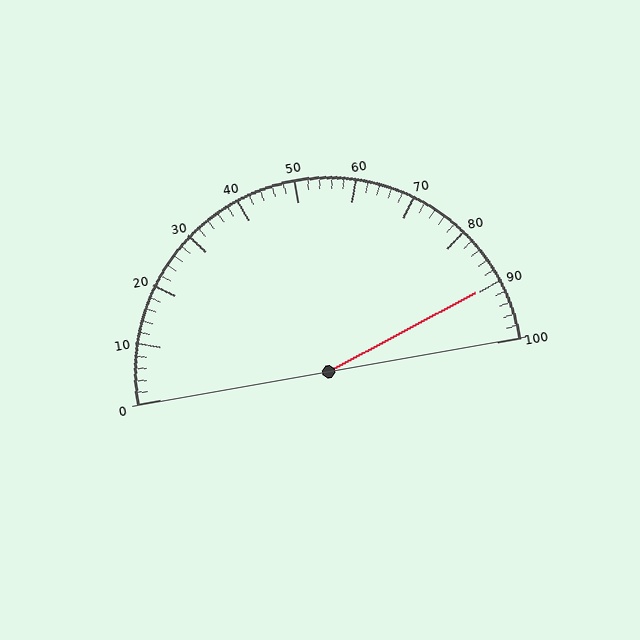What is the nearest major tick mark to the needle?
The nearest major tick mark is 90.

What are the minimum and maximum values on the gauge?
The gauge ranges from 0 to 100.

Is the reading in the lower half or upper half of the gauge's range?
The reading is in the upper half of the range (0 to 100).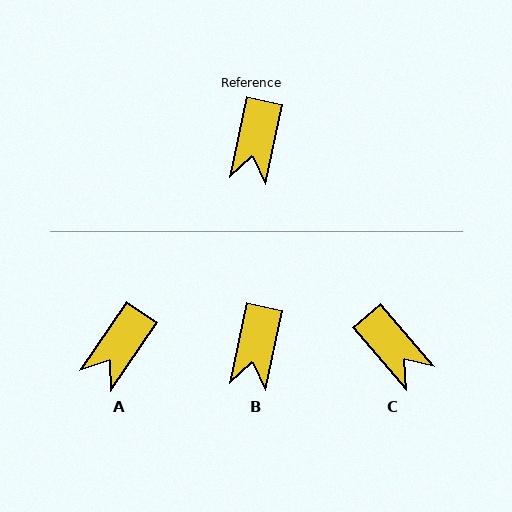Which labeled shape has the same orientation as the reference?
B.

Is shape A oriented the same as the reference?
No, it is off by about 22 degrees.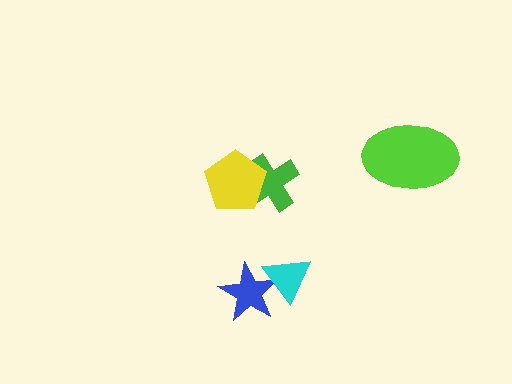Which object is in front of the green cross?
The yellow pentagon is in front of the green cross.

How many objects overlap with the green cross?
1 object overlaps with the green cross.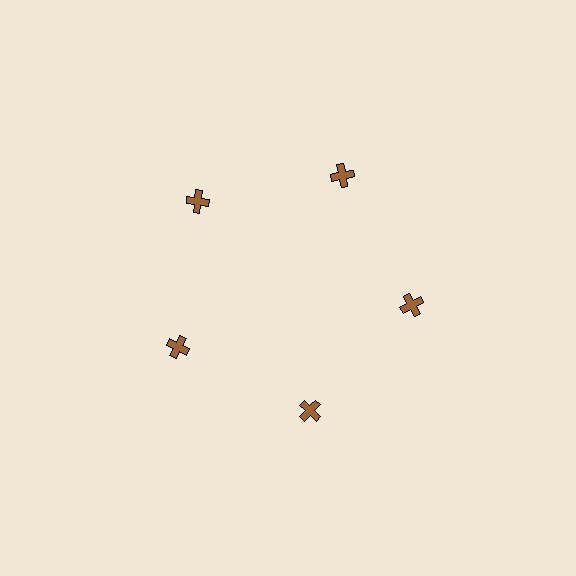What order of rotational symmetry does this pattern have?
This pattern has 5-fold rotational symmetry.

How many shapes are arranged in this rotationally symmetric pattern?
There are 5 shapes, arranged in 5 groups of 1.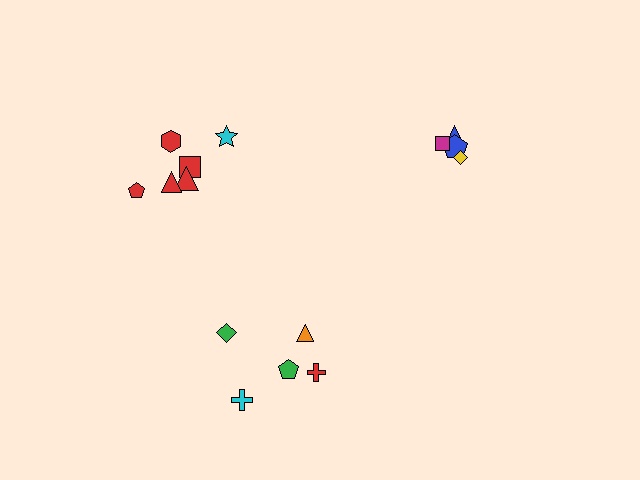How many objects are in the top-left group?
There are 6 objects.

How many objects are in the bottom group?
There are 5 objects.